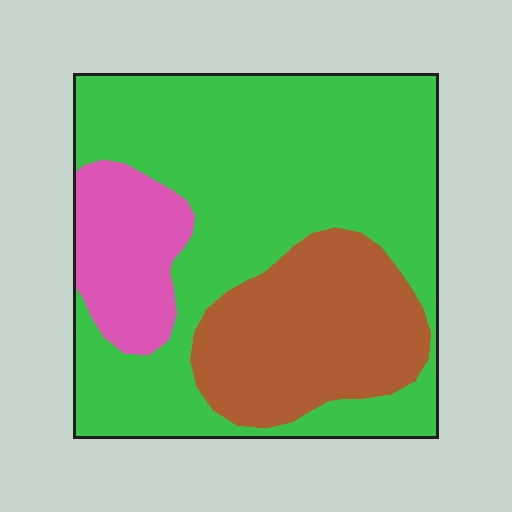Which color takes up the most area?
Green, at roughly 60%.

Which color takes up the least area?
Pink, at roughly 15%.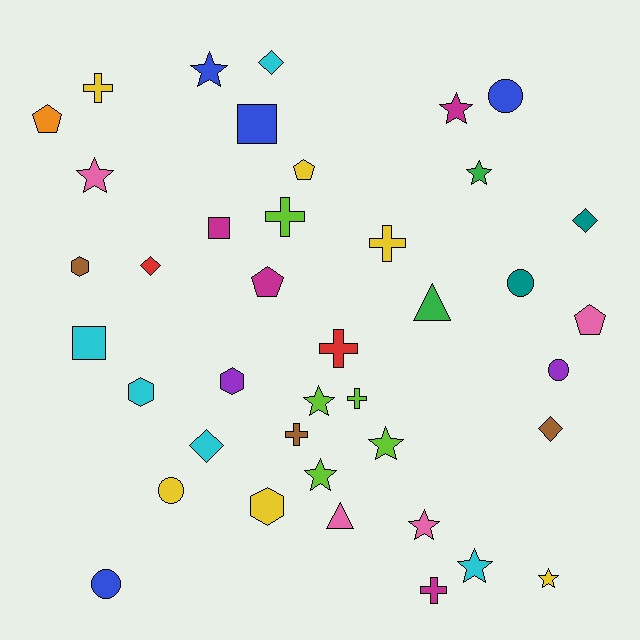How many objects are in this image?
There are 40 objects.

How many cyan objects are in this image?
There are 5 cyan objects.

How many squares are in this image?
There are 3 squares.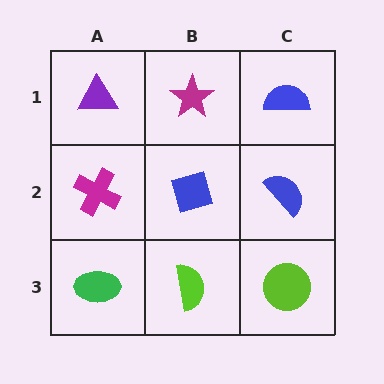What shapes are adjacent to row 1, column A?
A magenta cross (row 2, column A), a magenta star (row 1, column B).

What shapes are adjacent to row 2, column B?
A magenta star (row 1, column B), a lime semicircle (row 3, column B), a magenta cross (row 2, column A), a blue semicircle (row 2, column C).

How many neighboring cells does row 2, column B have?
4.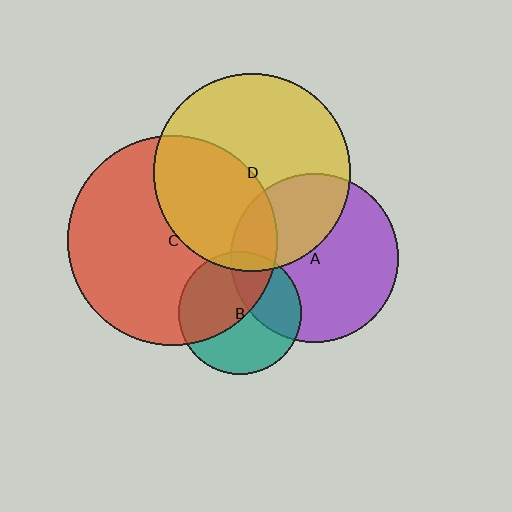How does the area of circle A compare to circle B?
Approximately 1.9 times.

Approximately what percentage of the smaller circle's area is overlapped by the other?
Approximately 35%.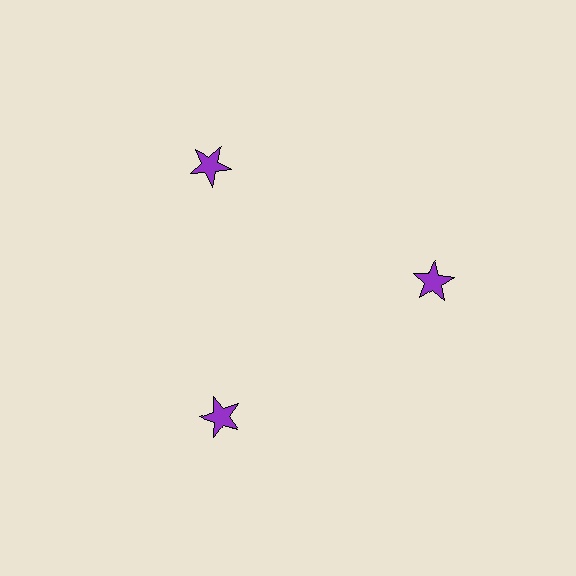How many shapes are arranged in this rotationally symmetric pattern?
There are 3 shapes, arranged in 3 groups of 1.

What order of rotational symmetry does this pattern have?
This pattern has 3-fold rotational symmetry.